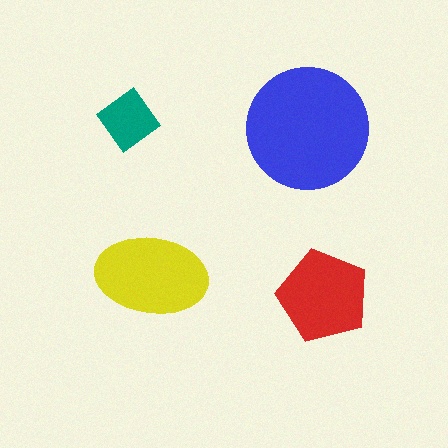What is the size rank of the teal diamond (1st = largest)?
4th.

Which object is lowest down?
The red pentagon is bottommost.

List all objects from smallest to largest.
The teal diamond, the red pentagon, the yellow ellipse, the blue circle.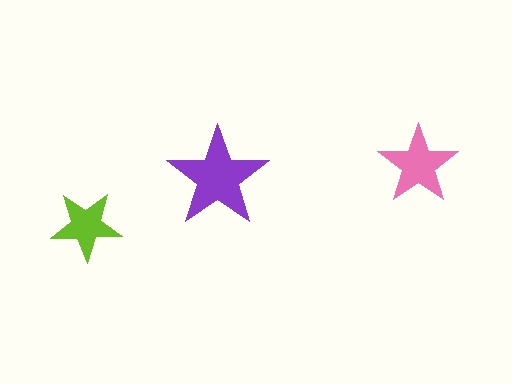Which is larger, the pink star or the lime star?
The pink one.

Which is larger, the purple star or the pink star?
The purple one.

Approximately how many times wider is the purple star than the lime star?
About 1.5 times wider.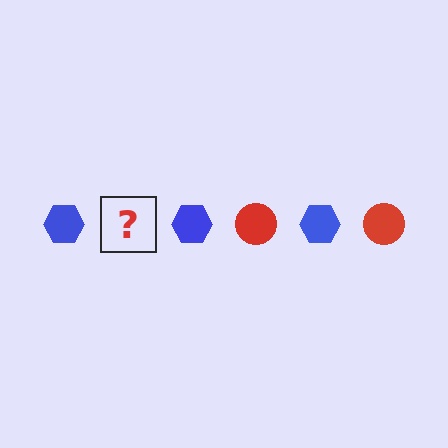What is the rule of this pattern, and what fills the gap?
The rule is that the pattern alternates between blue hexagon and red circle. The gap should be filled with a red circle.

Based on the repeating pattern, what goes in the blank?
The blank should be a red circle.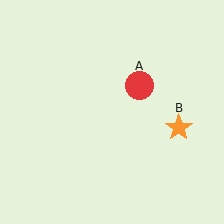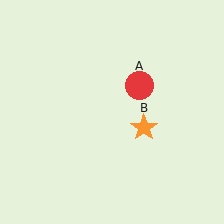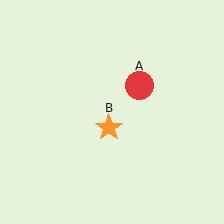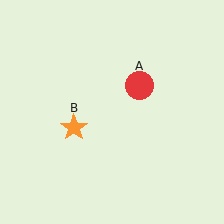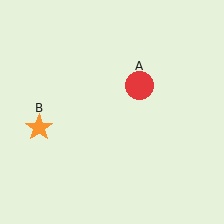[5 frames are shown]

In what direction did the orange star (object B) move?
The orange star (object B) moved left.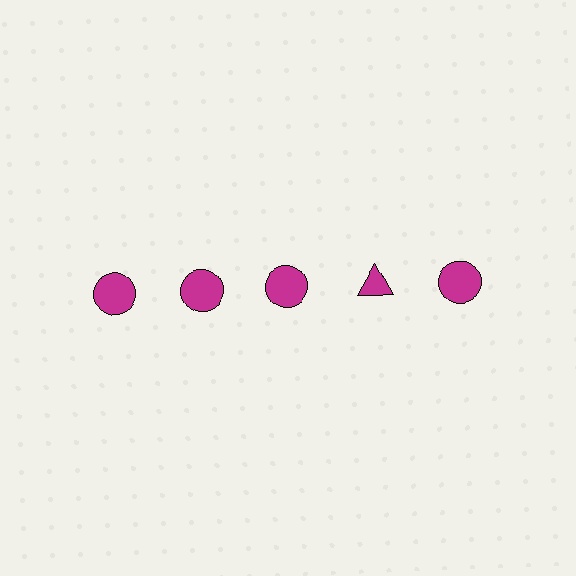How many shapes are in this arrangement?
There are 5 shapes arranged in a grid pattern.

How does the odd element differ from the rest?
It has a different shape: triangle instead of circle.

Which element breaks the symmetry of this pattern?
The magenta triangle in the top row, second from right column breaks the symmetry. All other shapes are magenta circles.